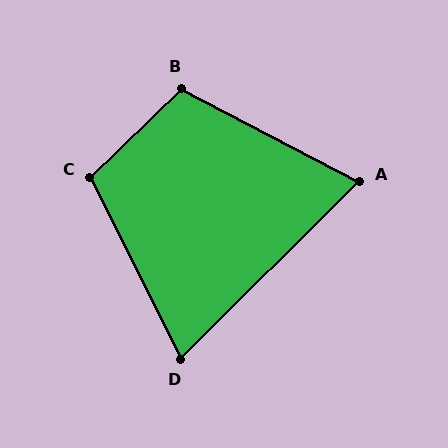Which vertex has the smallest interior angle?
D, at approximately 72 degrees.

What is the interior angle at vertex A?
Approximately 72 degrees (acute).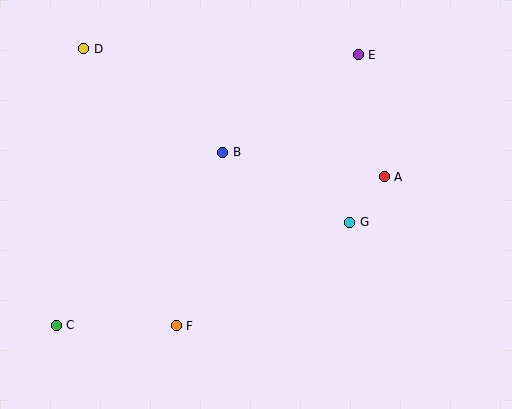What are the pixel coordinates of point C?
Point C is at (56, 325).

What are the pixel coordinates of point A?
Point A is at (384, 177).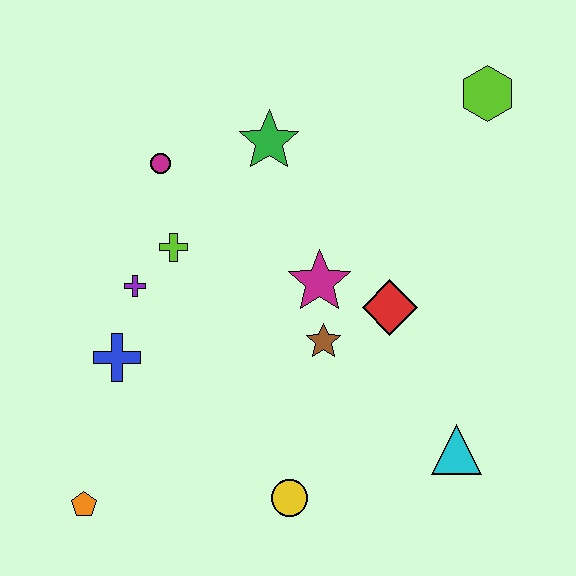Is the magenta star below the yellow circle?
No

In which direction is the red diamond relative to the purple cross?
The red diamond is to the right of the purple cross.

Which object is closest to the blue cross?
The purple cross is closest to the blue cross.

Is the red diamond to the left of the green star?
No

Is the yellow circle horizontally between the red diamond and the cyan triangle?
No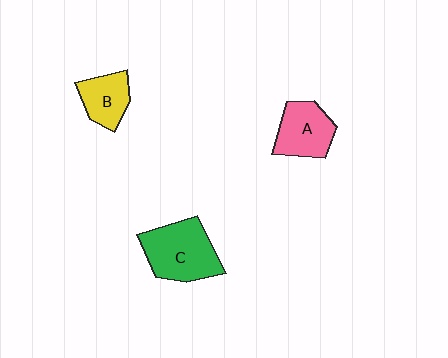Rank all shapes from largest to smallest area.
From largest to smallest: C (green), A (pink), B (yellow).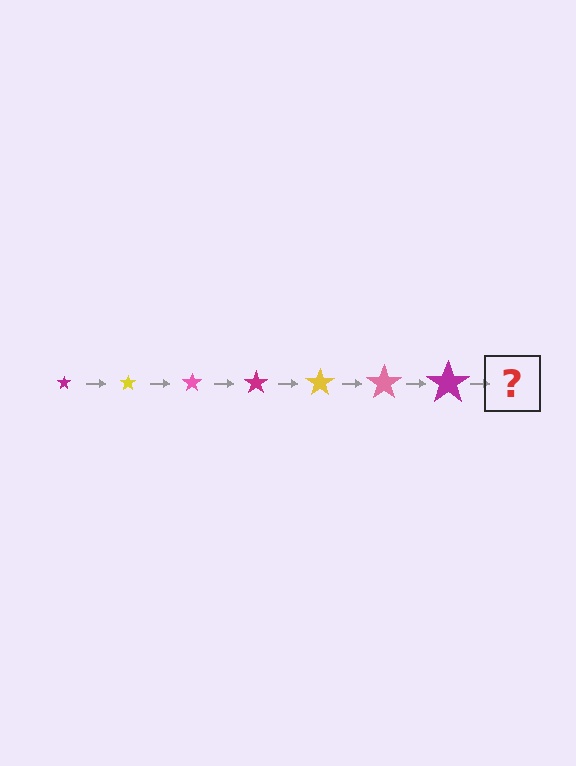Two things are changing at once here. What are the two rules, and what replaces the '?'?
The two rules are that the star grows larger each step and the color cycles through magenta, yellow, and pink. The '?' should be a yellow star, larger than the previous one.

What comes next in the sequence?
The next element should be a yellow star, larger than the previous one.